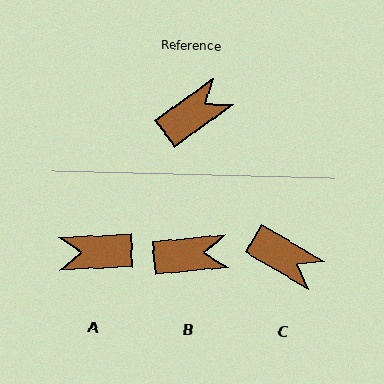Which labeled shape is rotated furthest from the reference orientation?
A, about 146 degrees away.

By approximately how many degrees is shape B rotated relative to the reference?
Approximately 30 degrees clockwise.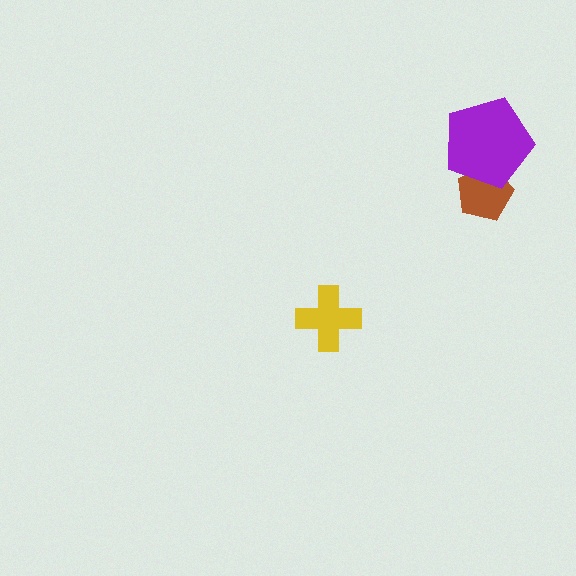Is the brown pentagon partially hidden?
Yes, it is partially covered by another shape.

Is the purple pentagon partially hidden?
No, no other shape covers it.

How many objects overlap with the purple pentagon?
1 object overlaps with the purple pentagon.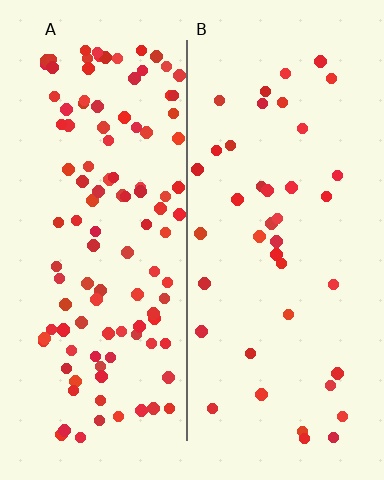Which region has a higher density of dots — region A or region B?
A (the left).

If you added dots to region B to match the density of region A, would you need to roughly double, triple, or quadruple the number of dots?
Approximately triple.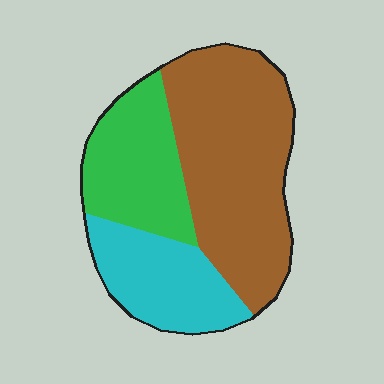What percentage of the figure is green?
Green takes up about one quarter (1/4) of the figure.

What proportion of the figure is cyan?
Cyan takes up about one quarter (1/4) of the figure.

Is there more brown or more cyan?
Brown.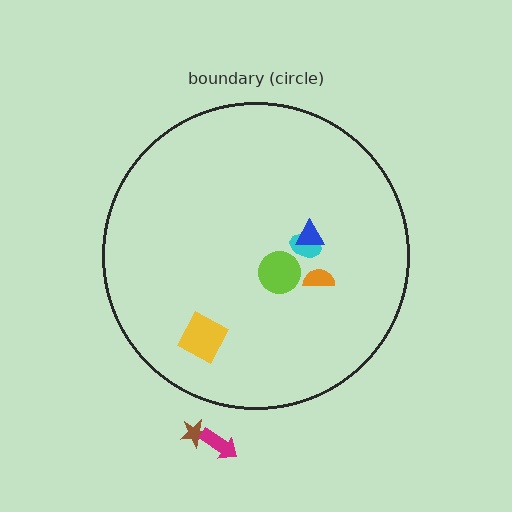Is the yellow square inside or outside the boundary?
Inside.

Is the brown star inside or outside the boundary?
Outside.